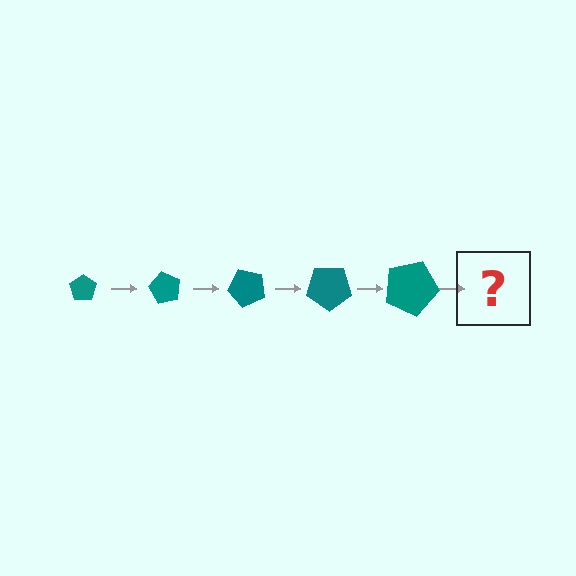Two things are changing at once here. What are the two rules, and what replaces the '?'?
The two rules are that the pentagon grows larger each step and it rotates 60 degrees each step. The '?' should be a pentagon, larger than the previous one and rotated 300 degrees from the start.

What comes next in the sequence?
The next element should be a pentagon, larger than the previous one and rotated 300 degrees from the start.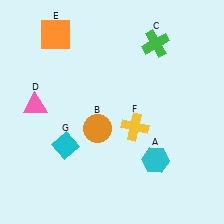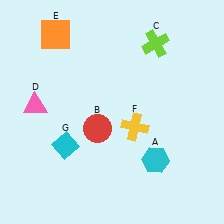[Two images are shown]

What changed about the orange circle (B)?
In Image 1, B is orange. In Image 2, it changed to red.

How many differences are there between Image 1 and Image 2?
There are 2 differences between the two images.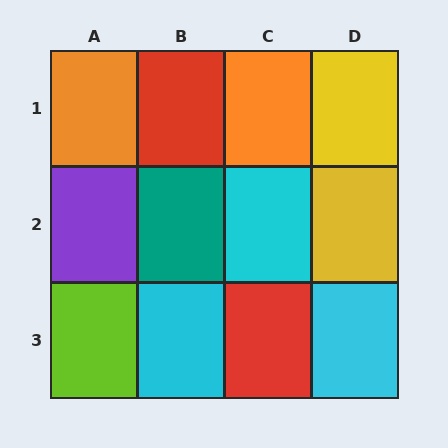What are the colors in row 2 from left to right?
Purple, teal, cyan, yellow.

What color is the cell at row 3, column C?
Red.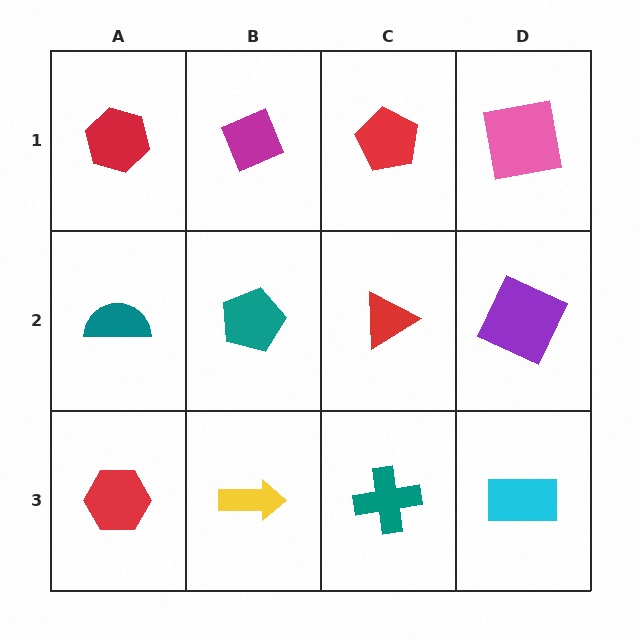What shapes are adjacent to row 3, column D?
A purple square (row 2, column D), a teal cross (row 3, column C).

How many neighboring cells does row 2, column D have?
3.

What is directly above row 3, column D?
A purple square.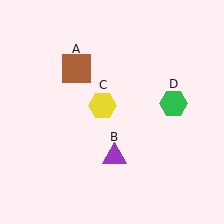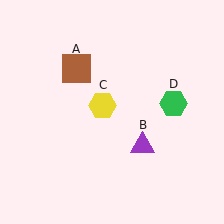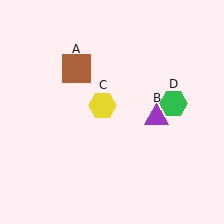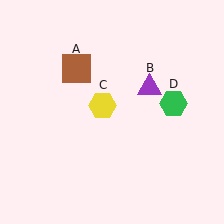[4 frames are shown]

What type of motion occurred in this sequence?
The purple triangle (object B) rotated counterclockwise around the center of the scene.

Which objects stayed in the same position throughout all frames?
Brown square (object A) and yellow hexagon (object C) and green hexagon (object D) remained stationary.